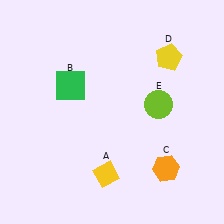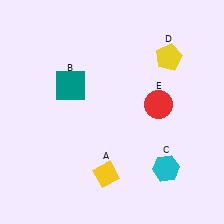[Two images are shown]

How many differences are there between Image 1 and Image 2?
There are 3 differences between the two images.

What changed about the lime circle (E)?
In Image 1, E is lime. In Image 2, it changed to red.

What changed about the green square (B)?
In Image 1, B is green. In Image 2, it changed to teal.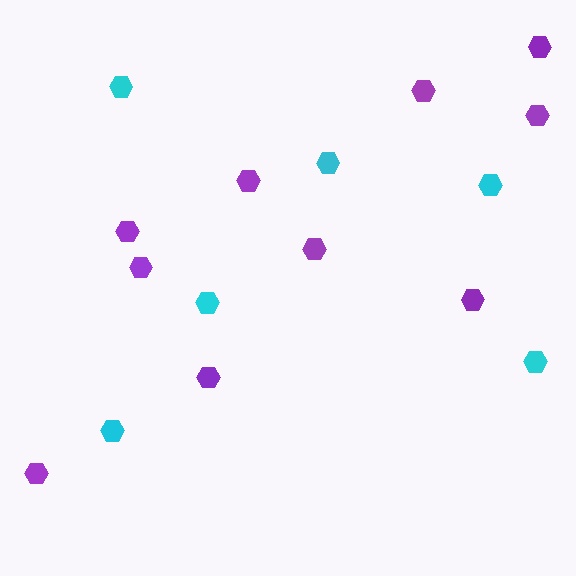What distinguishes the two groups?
There are 2 groups: one group of cyan hexagons (6) and one group of purple hexagons (10).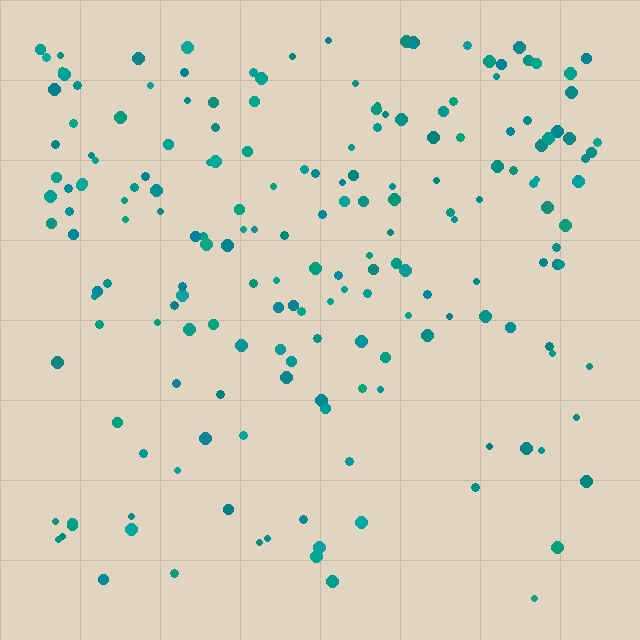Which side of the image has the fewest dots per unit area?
The bottom.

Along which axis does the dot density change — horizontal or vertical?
Vertical.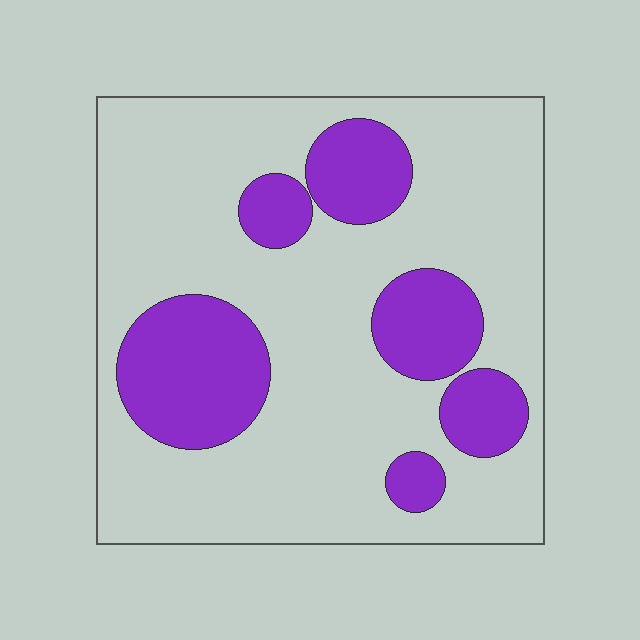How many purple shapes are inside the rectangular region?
6.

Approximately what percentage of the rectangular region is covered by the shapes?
Approximately 25%.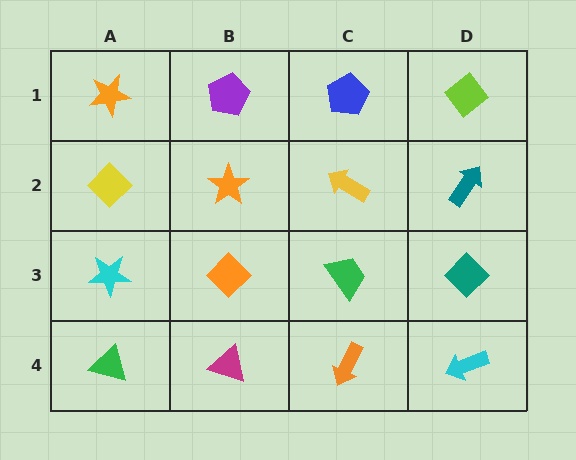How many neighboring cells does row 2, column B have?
4.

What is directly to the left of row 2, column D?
A yellow arrow.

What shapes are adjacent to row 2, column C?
A blue pentagon (row 1, column C), a green trapezoid (row 3, column C), an orange star (row 2, column B), a teal arrow (row 2, column D).